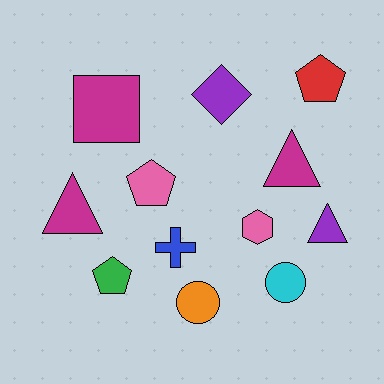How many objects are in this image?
There are 12 objects.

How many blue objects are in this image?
There is 1 blue object.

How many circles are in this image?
There are 2 circles.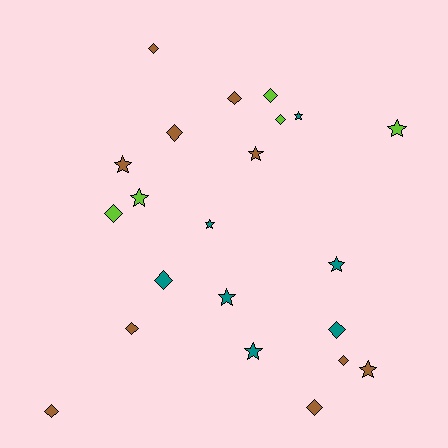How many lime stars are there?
There are 2 lime stars.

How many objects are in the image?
There are 22 objects.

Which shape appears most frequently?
Diamond, with 12 objects.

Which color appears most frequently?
Brown, with 10 objects.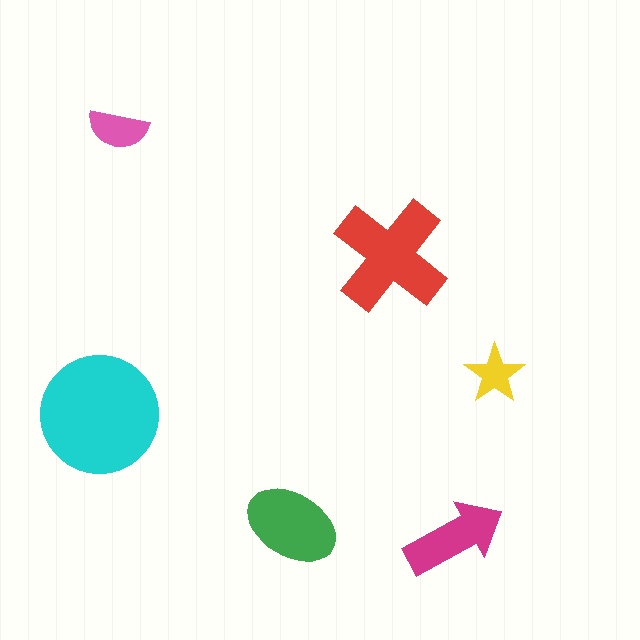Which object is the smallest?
The yellow star.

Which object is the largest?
The cyan circle.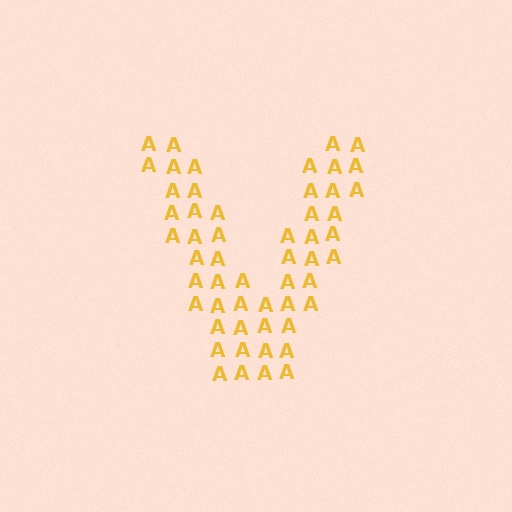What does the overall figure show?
The overall figure shows the letter V.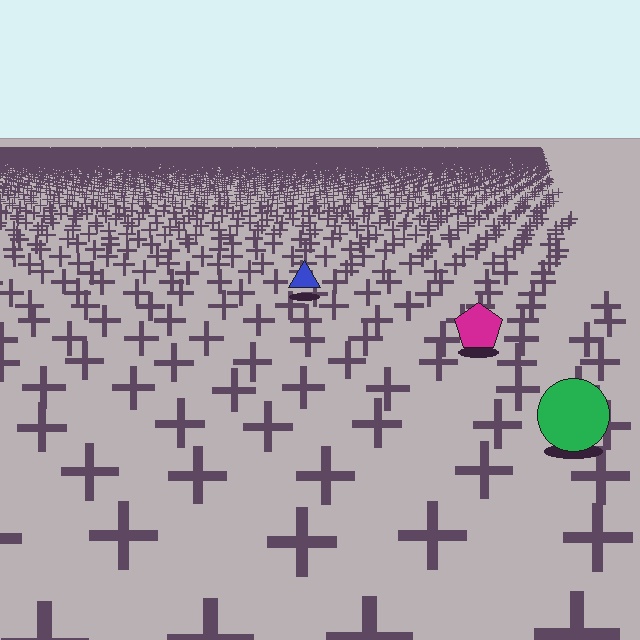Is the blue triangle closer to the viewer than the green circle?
No. The green circle is closer — you can tell from the texture gradient: the ground texture is coarser near it.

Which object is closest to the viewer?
The green circle is closest. The texture marks near it are larger and more spread out.